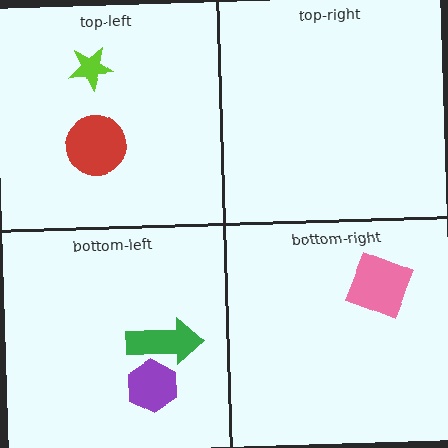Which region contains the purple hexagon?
The bottom-left region.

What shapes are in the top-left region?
The red circle, the lime star.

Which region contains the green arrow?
The bottom-left region.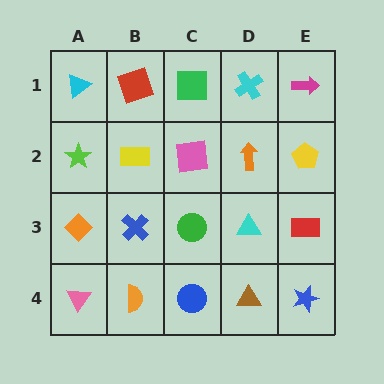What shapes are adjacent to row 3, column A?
A lime star (row 2, column A), a pink triangle (row 4, column A), a blue cross (row 3, column B).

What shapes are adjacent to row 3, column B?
A yellow rectangle (row 2, column B), an orange semicircle (row 4, column B), an orange diamond (row 3, column A), a green circle (row 3, column C).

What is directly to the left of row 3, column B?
An orange diamond.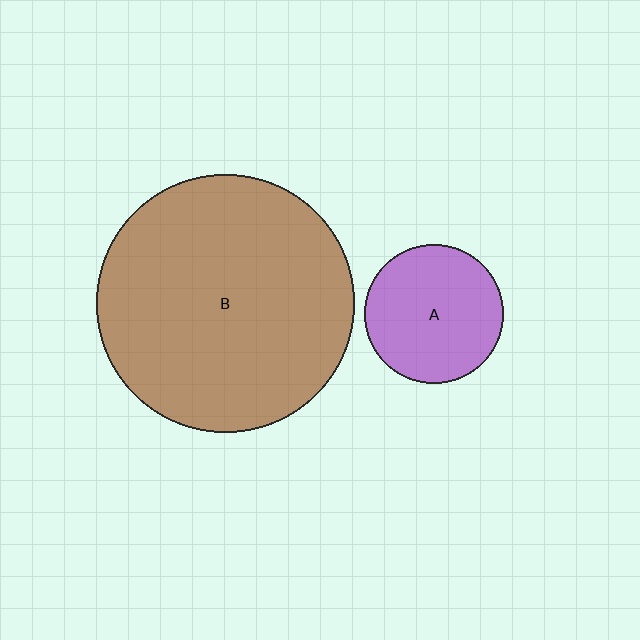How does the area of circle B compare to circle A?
Approximately 3.5 times.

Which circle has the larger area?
Circle B (brown).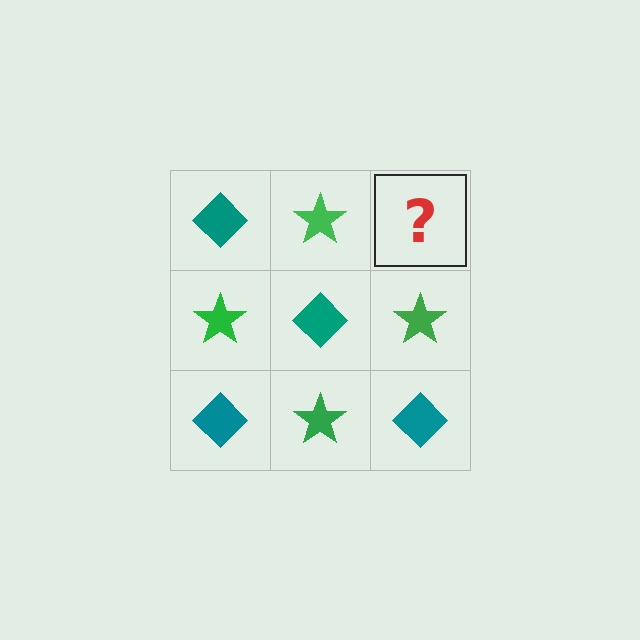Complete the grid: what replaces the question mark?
The question mark should be replaced with a teal diamond.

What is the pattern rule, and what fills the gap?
The rule is that it alternates teal diamond and green star in a checkerboard pattern. The gap should be filled with a teal diamond.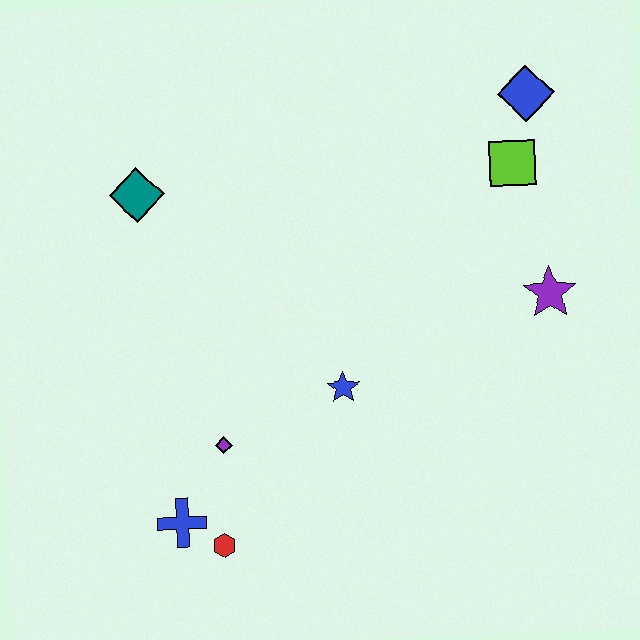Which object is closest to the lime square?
The blue diamond is closest to the lime square.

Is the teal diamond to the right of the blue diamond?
No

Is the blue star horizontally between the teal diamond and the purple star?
Yes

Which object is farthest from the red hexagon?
The blue diamond is farthest from the red hexagon.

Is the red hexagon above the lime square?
No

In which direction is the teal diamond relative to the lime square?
The teal diamond is to the left of the lime square.